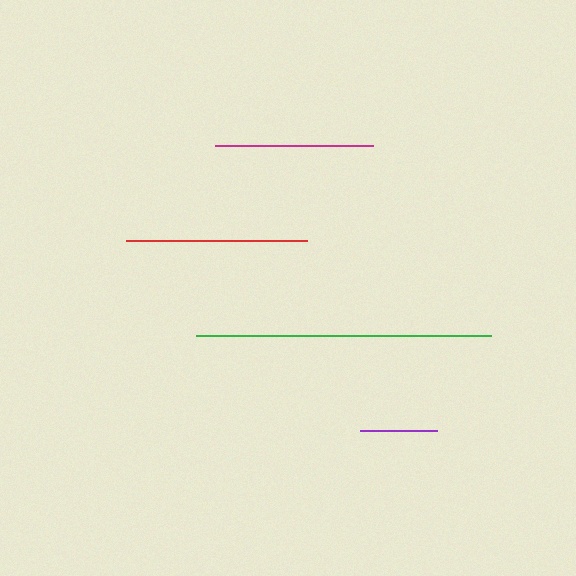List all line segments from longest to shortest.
From longest to shortest: green, red, magenta, purple.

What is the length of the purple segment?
The purple segment is approximately 77 pixels long.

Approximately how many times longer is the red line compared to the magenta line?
The red line is approximately 1.1 times the length of the magenta line.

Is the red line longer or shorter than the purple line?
The red line is longer than the purple line.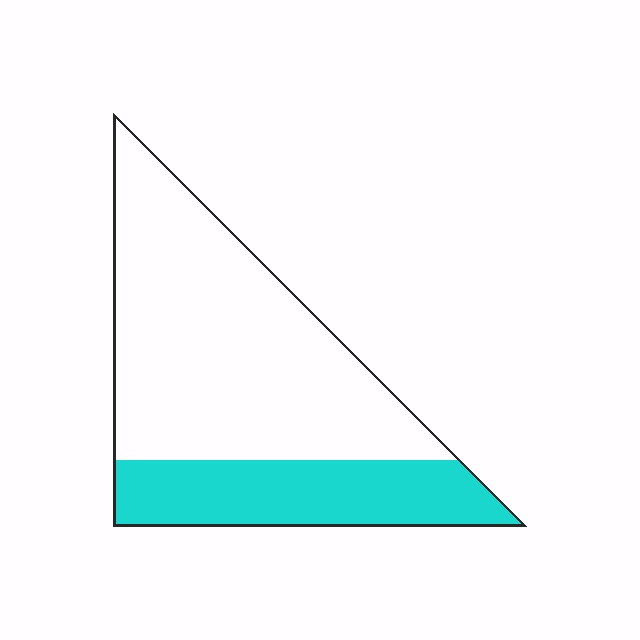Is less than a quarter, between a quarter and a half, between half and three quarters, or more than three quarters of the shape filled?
Between a quarter and a half.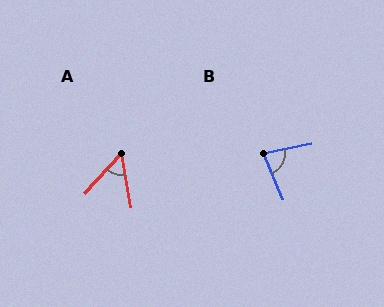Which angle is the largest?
B, at approximately 78 degrees.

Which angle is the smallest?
A, at approximately 53 degrees.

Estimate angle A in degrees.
Approximately 53 degrees.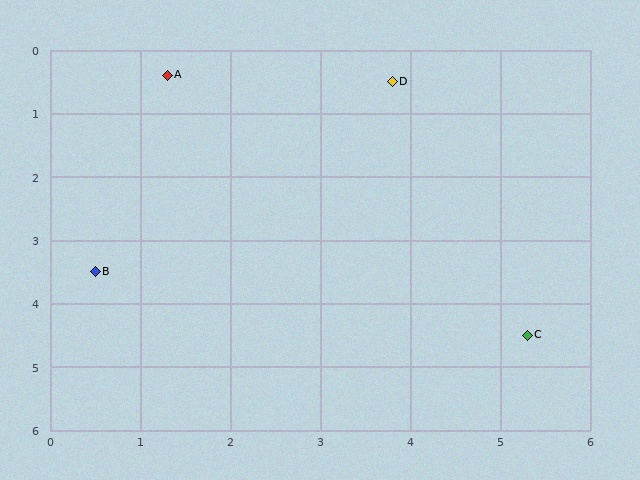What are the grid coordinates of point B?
Point B is at approximately (0.5, 3.5).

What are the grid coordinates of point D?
Point D is at approximately (3.8, 0.5).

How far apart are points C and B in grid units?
Points C and B are about 4.9 grid units apart.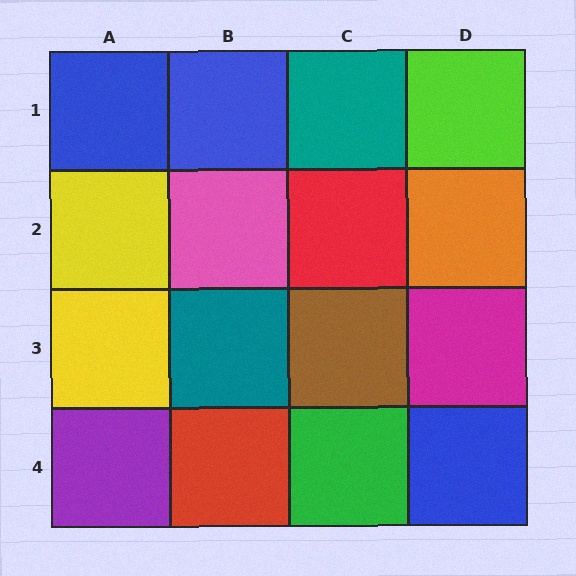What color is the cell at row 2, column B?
Pink.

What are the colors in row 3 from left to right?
Yellow, teal, brown, magenta.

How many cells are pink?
1 cell is pink.